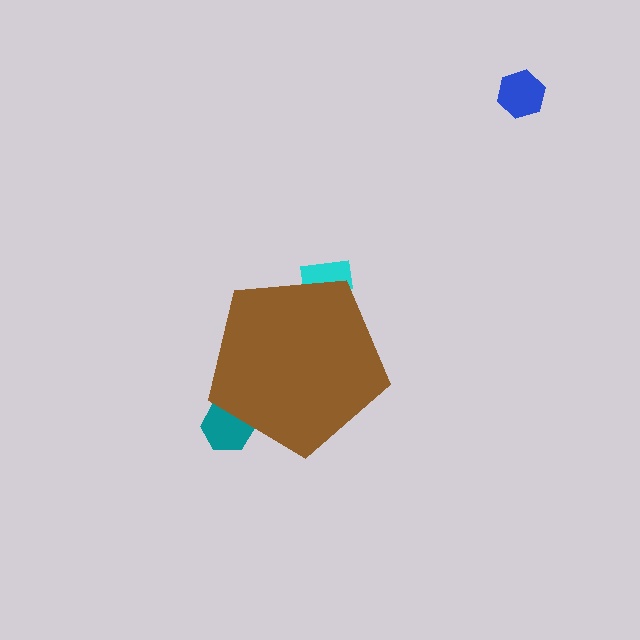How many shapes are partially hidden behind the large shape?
2 shapes are partially hidden.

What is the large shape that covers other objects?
A brown pentagon.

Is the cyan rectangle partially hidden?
Yes, the cyan rectangle is partially hidden behind the brown pentagon.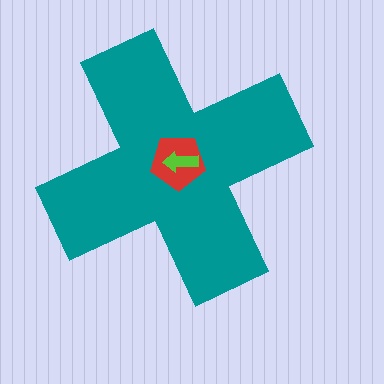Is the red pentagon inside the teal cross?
Yes.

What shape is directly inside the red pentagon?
The lime arrow.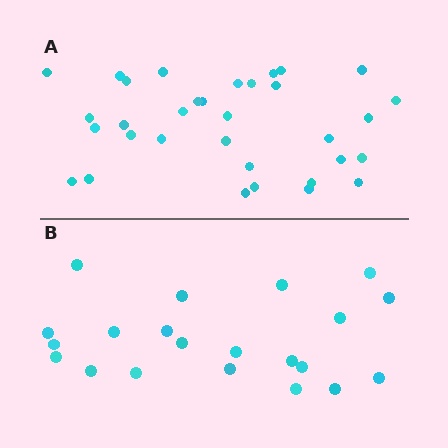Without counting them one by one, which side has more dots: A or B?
Region A (the top region) has more dots.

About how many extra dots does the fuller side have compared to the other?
Region A has roughly 12 or so more dots than region B.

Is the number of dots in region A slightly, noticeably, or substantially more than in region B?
Region A has substantially more. The ratio is roughly 1.6 to 1.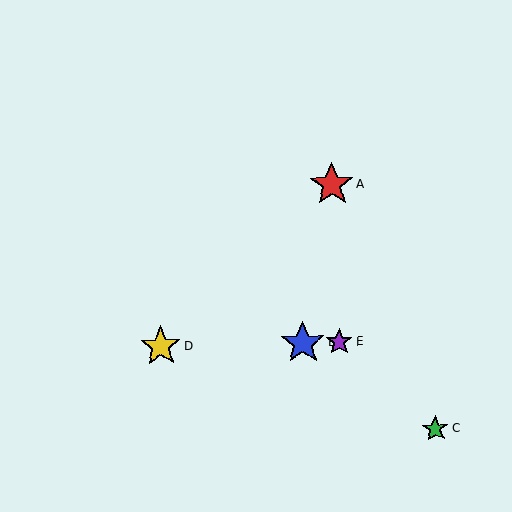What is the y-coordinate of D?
Object D is at y≈346.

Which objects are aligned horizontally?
Objects B, D, E are aligned horizontally.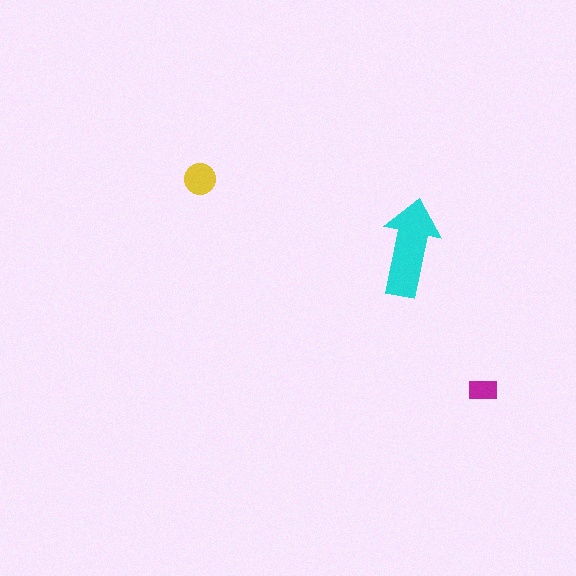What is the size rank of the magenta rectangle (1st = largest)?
3rd.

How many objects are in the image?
There are 3 objects in the image.